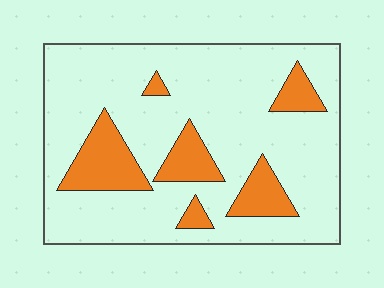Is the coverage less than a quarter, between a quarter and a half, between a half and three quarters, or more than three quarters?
Less than a quarter.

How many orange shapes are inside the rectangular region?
6.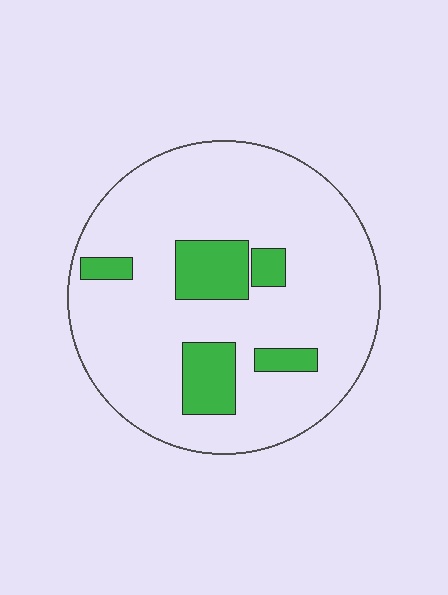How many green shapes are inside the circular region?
5.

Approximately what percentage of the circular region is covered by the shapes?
Approximately 15%.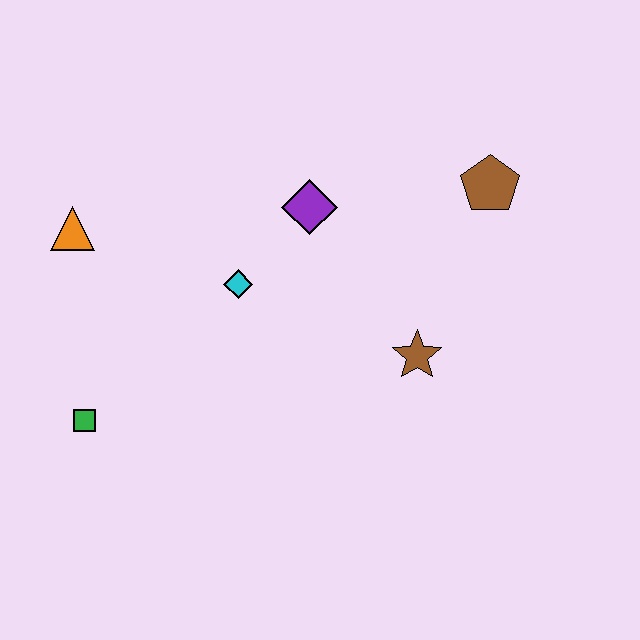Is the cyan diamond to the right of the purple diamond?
No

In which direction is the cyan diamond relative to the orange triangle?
The cyan diamond is to the right of the orange triangle.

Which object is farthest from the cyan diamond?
The brown pentagon is farthest from the cyan diamond.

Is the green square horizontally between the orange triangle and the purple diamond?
Yes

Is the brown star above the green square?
Yes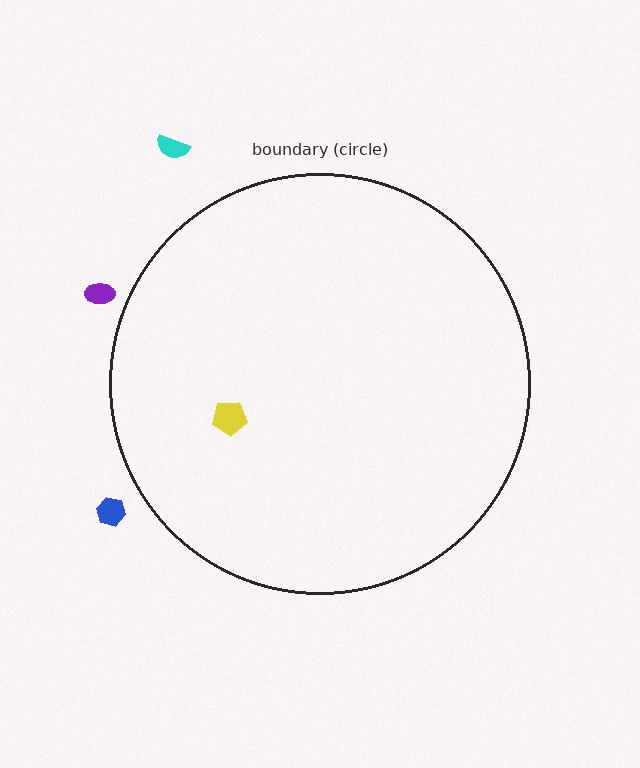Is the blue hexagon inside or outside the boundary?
Outside.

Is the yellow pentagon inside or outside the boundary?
Inside.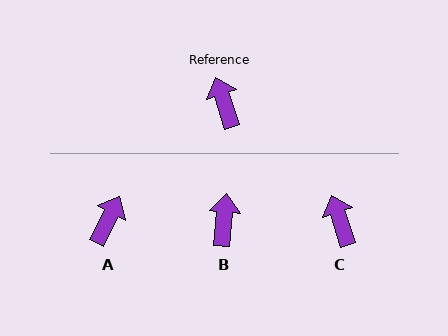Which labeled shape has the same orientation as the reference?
C.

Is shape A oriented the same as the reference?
No, it is off by about 46 degrees.